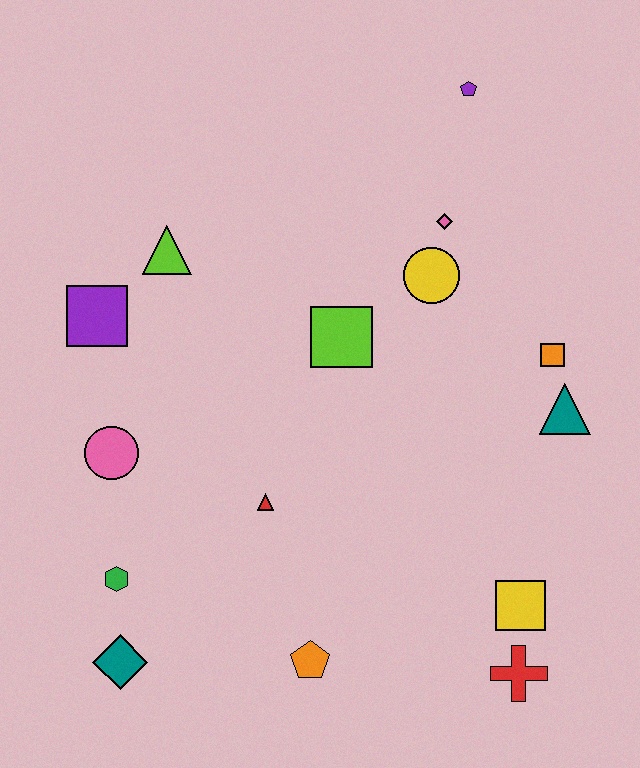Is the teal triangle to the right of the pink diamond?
Yes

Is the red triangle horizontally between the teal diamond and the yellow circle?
Yes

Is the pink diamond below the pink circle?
No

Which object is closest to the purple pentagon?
The pink diamond is closest to the purple pentagon.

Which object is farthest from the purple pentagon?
The teal diamond is farthest from the purple pentagon.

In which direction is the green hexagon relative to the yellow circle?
The green hexagon is to the left of the yellow circle.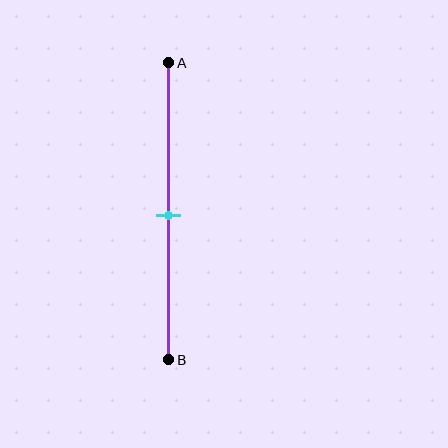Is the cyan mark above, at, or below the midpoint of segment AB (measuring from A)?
The cyan mark is approximately at the midpoint of segment AB.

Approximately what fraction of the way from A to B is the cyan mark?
The cyan mark is approximately 50% of the way from A to B.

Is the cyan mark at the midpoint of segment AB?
Yes, the mark is approximately at the midpoint.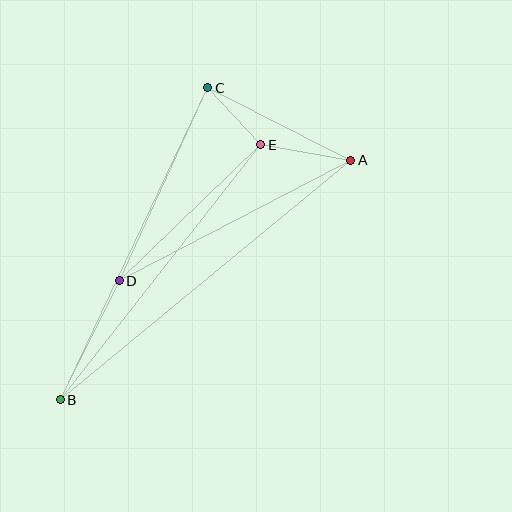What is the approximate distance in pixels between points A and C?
The distance between A and C is approximately 160 pixels.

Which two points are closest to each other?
Points C and E are closest to each other.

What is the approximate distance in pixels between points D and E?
The distance between D and E is approximately 196 pixels.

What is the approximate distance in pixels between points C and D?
The distance between C and D is approximately 212 pixels.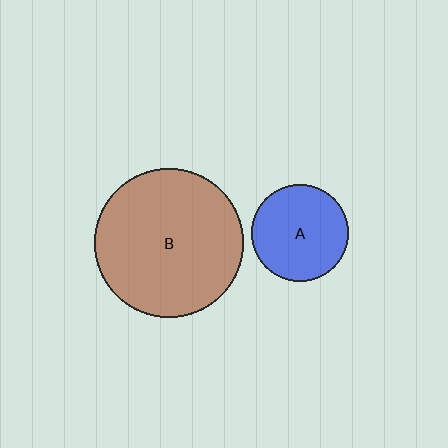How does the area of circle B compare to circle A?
Approximately 2.4 times.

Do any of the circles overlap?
No, none of the circles overlap.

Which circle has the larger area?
Circle B (brown).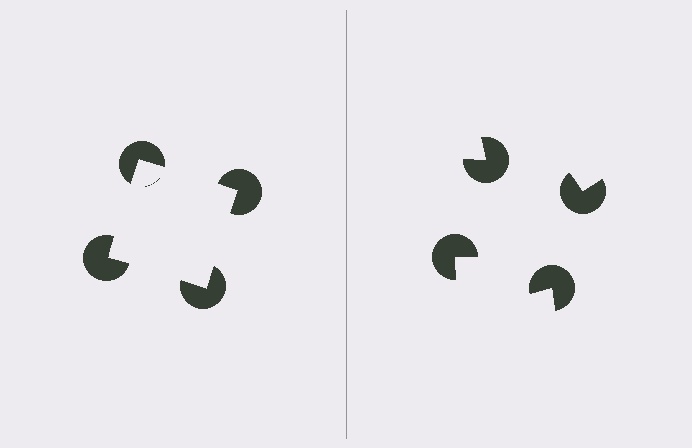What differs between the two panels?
The pac-man discs are positioned identically on both sides; only the wedge orientations differ. On the left they align to a square; on the right they are misaligned.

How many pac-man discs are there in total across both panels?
8 — 4 on each side.